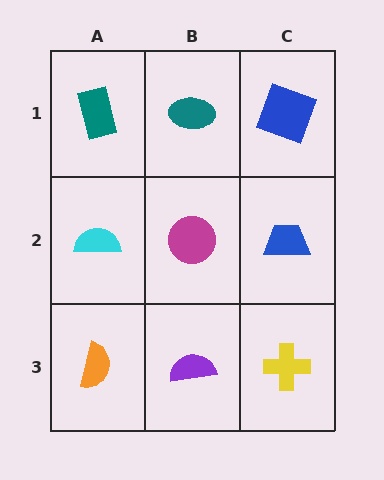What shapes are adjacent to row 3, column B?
A magenta circle (row 2, column B), an orange semicircle (row 3, column A), a yellow cross (row 3, column C).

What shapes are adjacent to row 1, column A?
A cyan semicircle (row 2, column A), a teal ellipse (row 1, column B).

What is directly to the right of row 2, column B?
A blue trapezoid.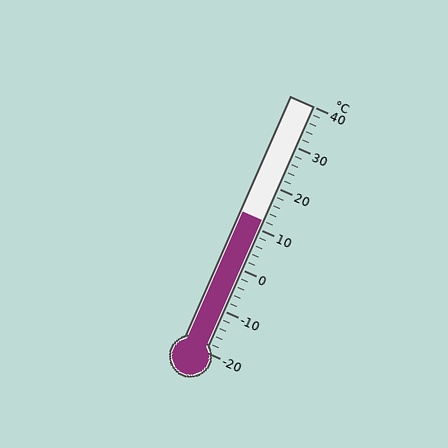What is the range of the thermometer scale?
The thermometer scale ranges from -20°C to 40°C.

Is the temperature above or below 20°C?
The temperature is below 20°C.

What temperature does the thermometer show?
The thermometer shows approximately 12°C.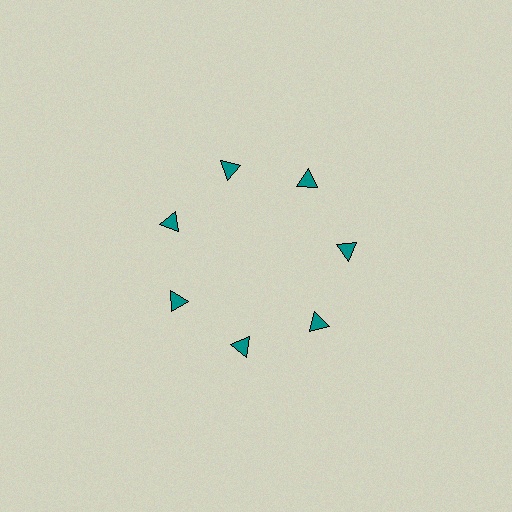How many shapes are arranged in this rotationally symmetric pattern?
There are 7 shapes, arranged in 7 groups of 1.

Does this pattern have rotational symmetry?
Yes, this pattern has 7-fold rotational symmetry. It looks the same after rotating 51 degrees around the center.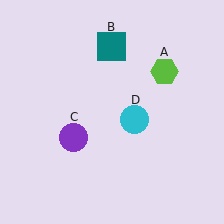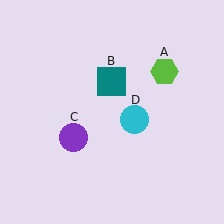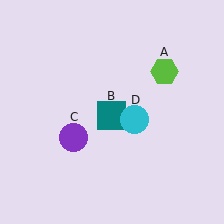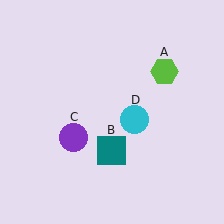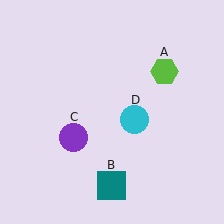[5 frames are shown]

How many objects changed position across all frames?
1 object changed position: teal square (object B).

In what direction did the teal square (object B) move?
The teal square (object B) moved down.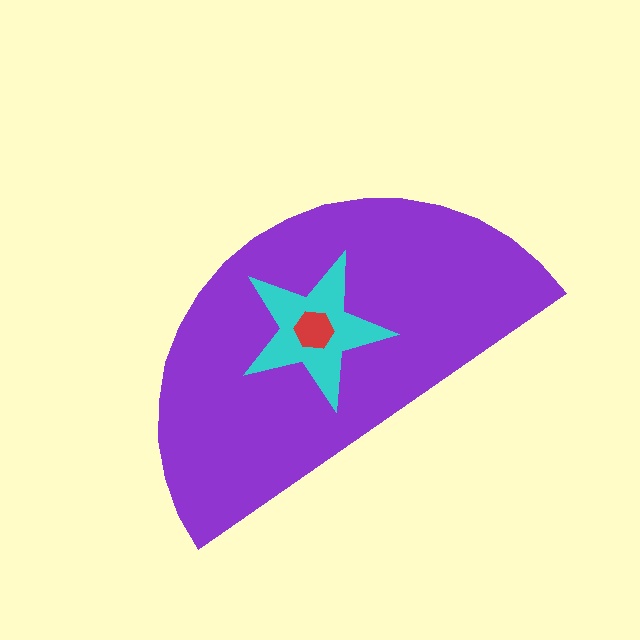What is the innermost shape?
The red hexagon.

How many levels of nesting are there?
3.